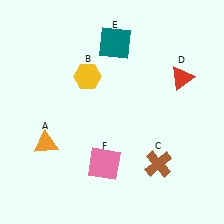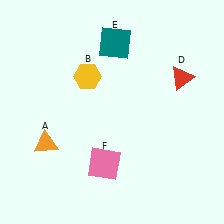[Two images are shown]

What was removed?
The brown cross (C) was removed in Image 2.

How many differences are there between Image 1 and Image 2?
There is 1 difference between the two images.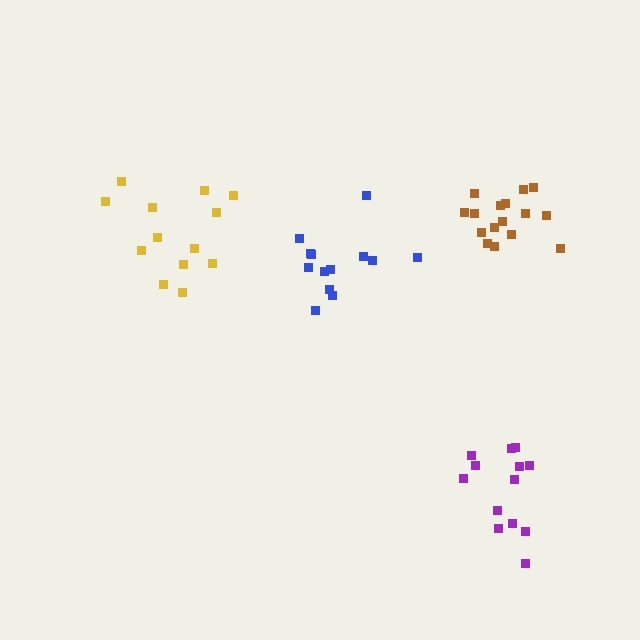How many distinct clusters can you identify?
There are 4 distinct clusters.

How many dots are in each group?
Group 1: 13 dots, Group 2: 13 dots, Group 3: 16 dots, Group 4: 13 dots (55 total).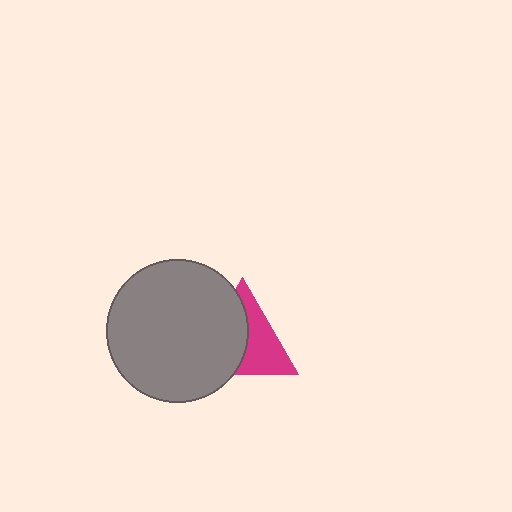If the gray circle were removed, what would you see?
You would see the complete magenta triangle.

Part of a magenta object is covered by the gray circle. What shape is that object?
It is a triangle.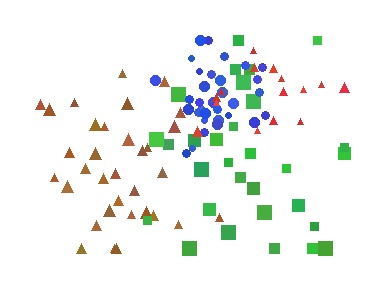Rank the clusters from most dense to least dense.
blue, red, brown, green.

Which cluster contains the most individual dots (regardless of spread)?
Brown (34).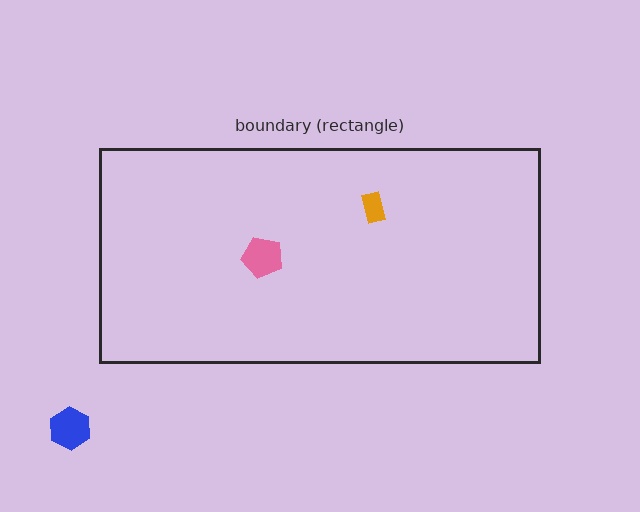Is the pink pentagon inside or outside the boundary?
Inside.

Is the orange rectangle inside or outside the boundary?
Inside.